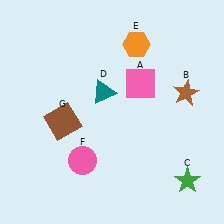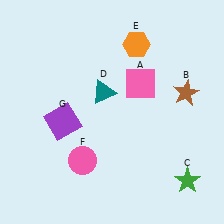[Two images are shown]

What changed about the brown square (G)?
In Image 1, G is brown. In Image 2, it changed to purple.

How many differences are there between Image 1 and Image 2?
There is 1 difference between the two images.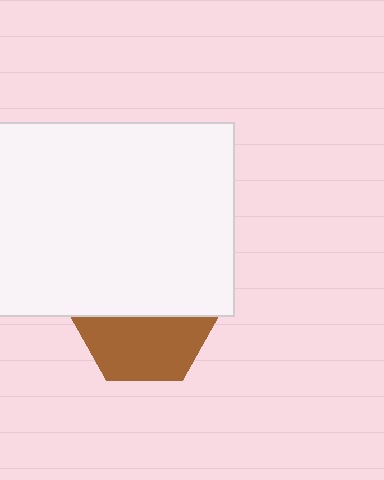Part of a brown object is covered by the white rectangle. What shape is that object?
It is a hexagon.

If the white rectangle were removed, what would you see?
You would see the complete brown hexagon.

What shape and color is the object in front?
The object in front is a white rectangle.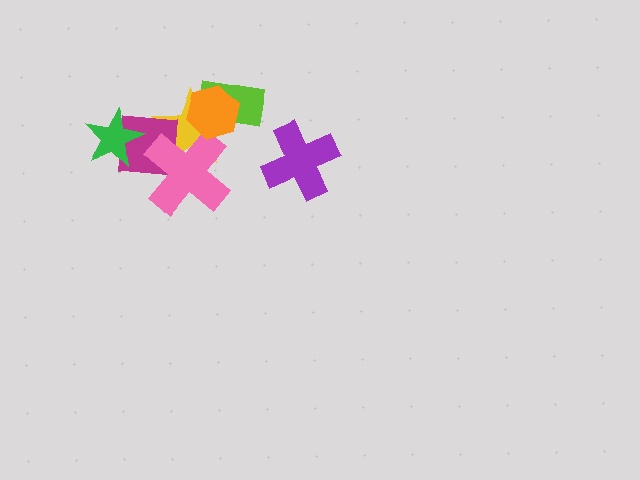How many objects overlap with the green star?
1 object overlaps with the green star.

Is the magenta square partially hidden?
Yes, it is partially covered by another shape.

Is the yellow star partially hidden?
Yes, it is partially covered by another shape.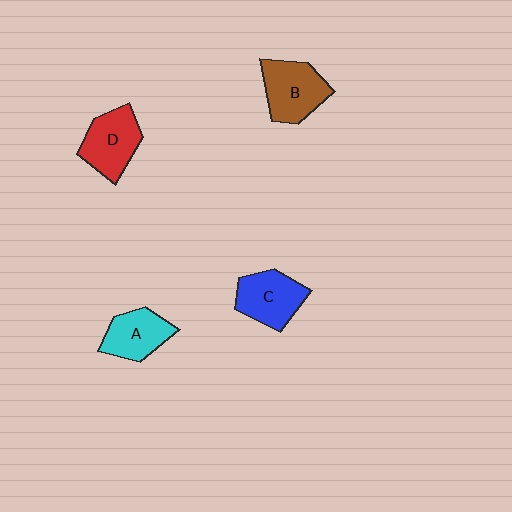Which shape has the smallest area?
Shape A (cyan).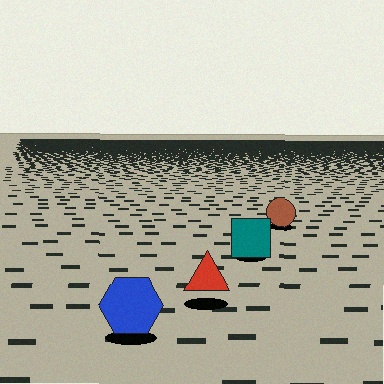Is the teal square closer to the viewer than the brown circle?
Yes. The teal square is closer — you can tell from the texture gradient: the ground texture is coarser near it.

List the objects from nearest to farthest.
From nearest to farthest: the blue hexagon, the red triangle, the teal square, the brown circle.